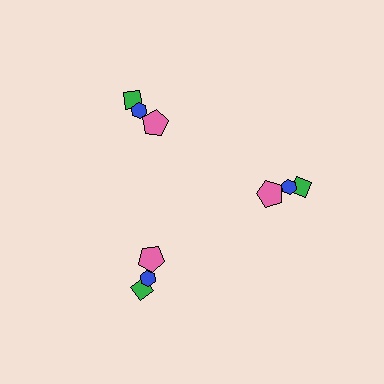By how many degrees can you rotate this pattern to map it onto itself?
The pattern maps onto itself every 120 degrees of rotation.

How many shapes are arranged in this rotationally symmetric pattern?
There are 9 shapes, arranged in 3 groups of 3.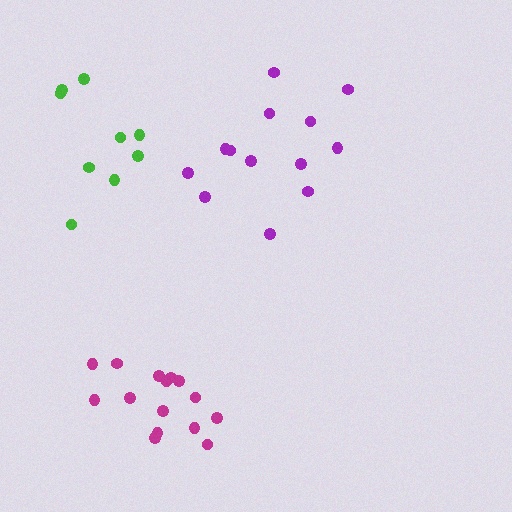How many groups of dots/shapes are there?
There are 3 groups.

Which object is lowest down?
The magenta cluster is bottommost.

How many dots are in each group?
Group 1: 13 dots, Group 2: 9 dots, Group 3: 15 dots (37 total).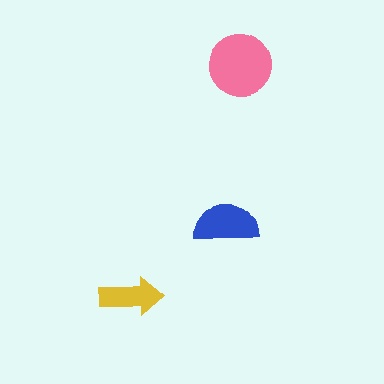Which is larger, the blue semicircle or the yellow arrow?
The blue semicircle.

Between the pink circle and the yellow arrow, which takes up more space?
The pink circle.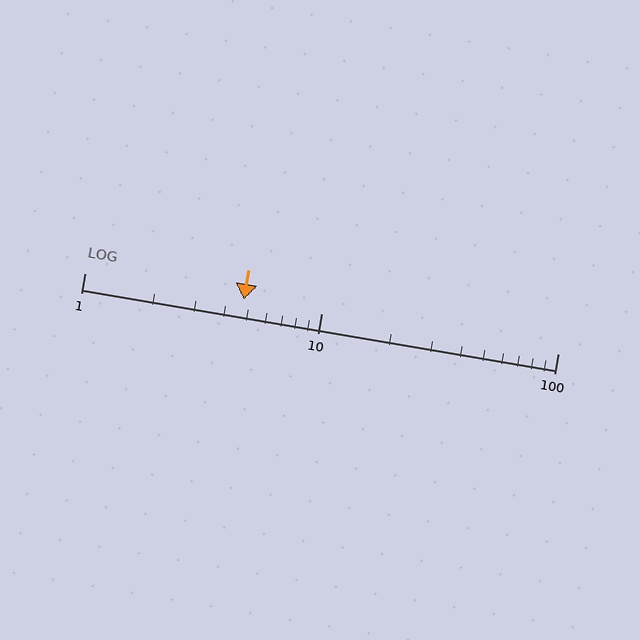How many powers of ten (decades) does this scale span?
The scale spans 2 decades, from 1 to 100.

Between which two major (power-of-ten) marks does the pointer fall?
The pointer is between 1 and 10.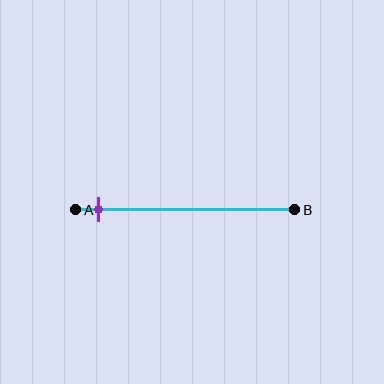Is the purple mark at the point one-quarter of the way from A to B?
No, the mark is at about 10% from A, not at the 25% one-quarter point.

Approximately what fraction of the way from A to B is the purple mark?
The purple mark is approximately 10% of the way from A to B.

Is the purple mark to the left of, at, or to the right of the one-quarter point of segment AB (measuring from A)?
The purple mark is to the left of the one-quarter point of segment AB.